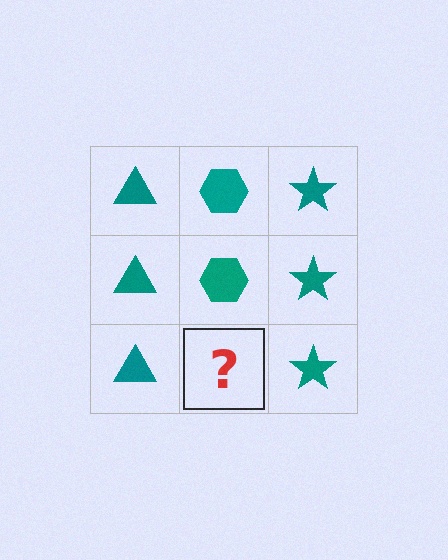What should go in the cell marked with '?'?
The missing cell should contain a teal hexagon.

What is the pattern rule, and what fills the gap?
The rule is that each column has a consistent shape. The gap should be filled with a teal hexagon.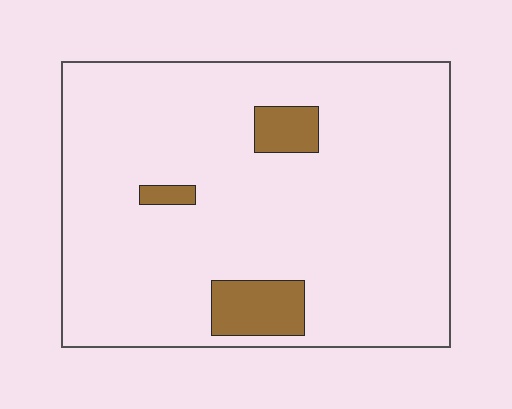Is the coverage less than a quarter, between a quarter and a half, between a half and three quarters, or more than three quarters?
Less than a quarter.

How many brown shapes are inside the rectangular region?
3.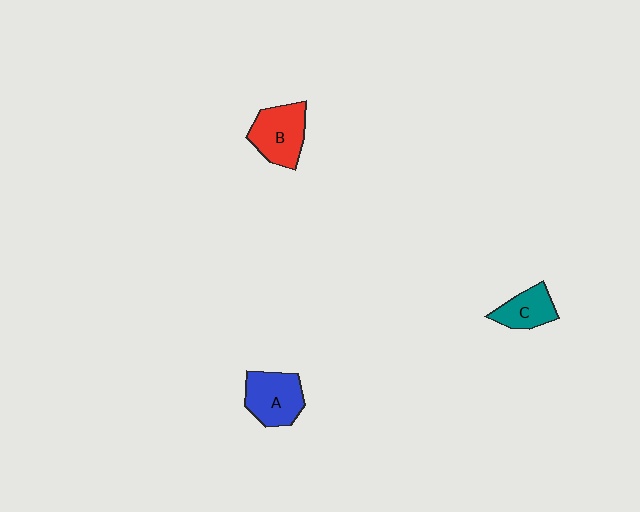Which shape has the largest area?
Shape B (red).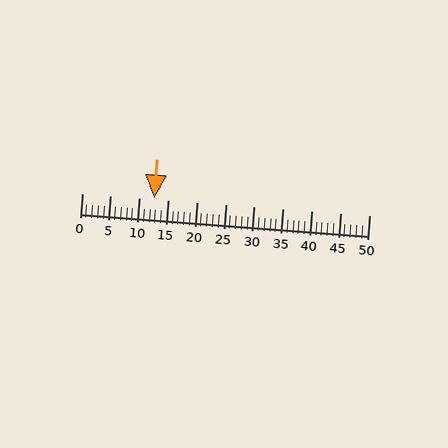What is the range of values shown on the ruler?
The ruler shows values from 0 to 50.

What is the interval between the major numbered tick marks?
The major tick marks are spaced 5 units apart.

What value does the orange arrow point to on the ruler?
The orange arrow points to approximately 12.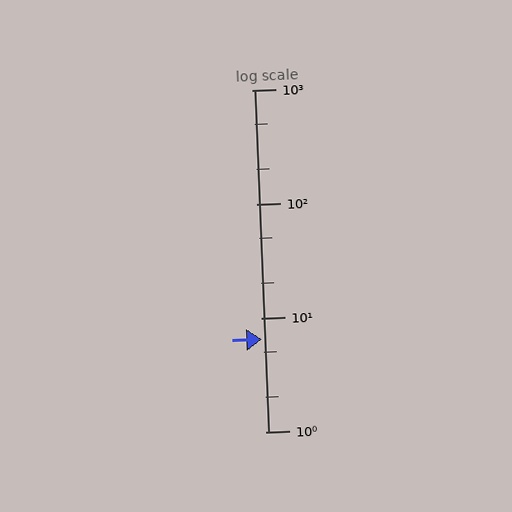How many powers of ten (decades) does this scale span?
The scale spans 3 decades, from 1 to 1000.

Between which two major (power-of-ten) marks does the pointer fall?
The pointer is between 1 and 10.